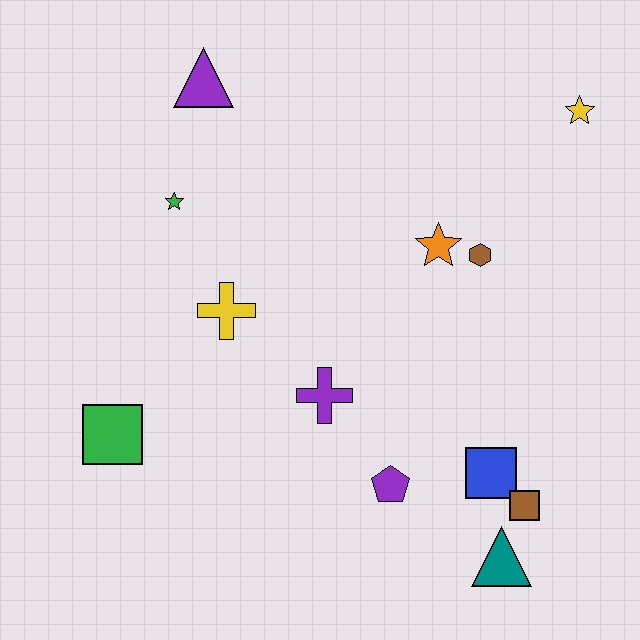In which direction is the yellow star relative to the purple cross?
The yellow star is above the purple cross.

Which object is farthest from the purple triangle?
The teal triangle is farthest from the purple triangle.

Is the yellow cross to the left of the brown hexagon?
Yes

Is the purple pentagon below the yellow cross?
Yes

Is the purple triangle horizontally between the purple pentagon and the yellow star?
No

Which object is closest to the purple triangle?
The green star is closest to the purple triangle.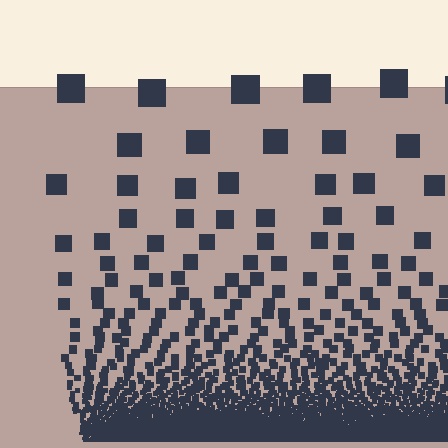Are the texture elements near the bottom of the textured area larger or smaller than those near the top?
Smaller. The gradient is inverted — elements near the bottom are smaller and denser.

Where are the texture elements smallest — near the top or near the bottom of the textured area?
Near the bottom.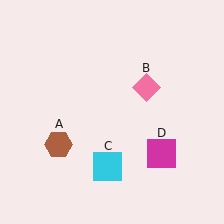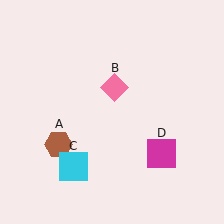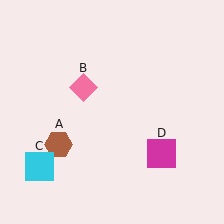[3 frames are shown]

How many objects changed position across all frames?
2 objects changed position: pink diamond (object B), cyan square (object C).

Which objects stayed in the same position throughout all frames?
Brown hexagon (object A) and magenta square (object D) remained stationary.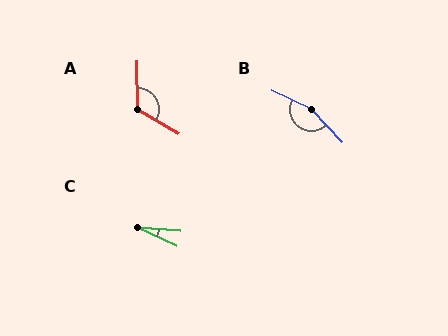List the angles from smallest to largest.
C (20°), A (121°), B (159°).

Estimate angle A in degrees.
Approximately 121 degrees.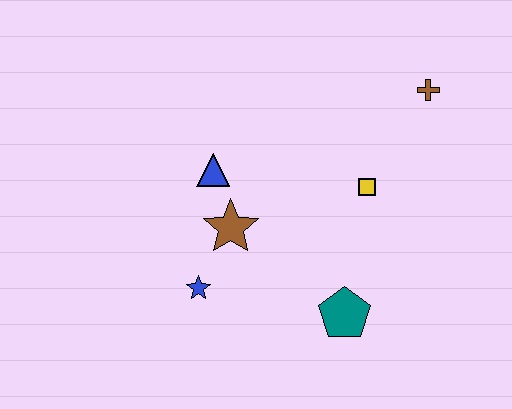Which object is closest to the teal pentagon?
The yellow square is closest to the teal pentagon.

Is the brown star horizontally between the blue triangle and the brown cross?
Yes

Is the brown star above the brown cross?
No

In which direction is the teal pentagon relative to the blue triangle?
The teal pentagon is below the blue triangle.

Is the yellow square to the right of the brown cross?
No